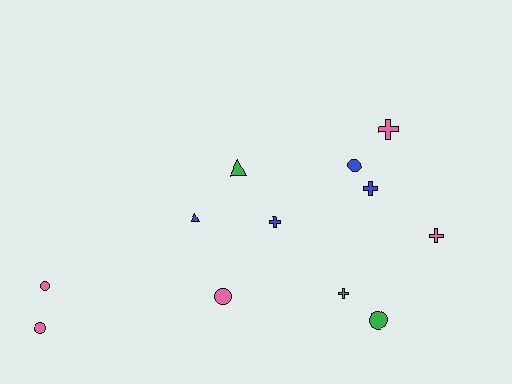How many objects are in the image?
There are 12 objects.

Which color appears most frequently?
Pink, with 5 objects.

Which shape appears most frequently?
Cross, with 5 objects.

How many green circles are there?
There is 1 green circle.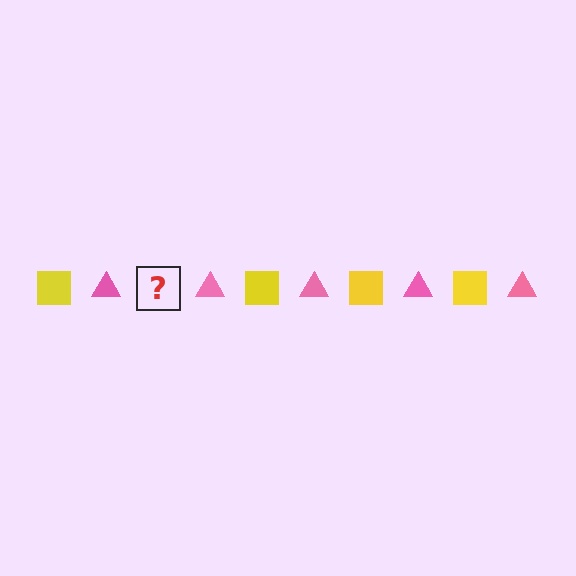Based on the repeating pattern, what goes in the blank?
The blank should be a yellow square.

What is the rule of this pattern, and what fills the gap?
The rule is that the pattern alternates between yellow square and pink triangle. The gap should be filled with a yellow square.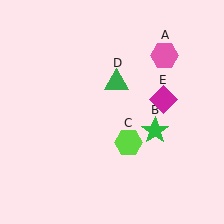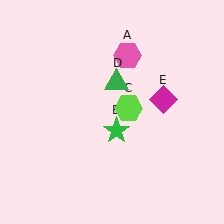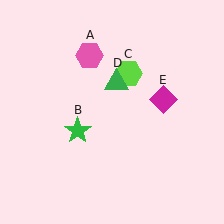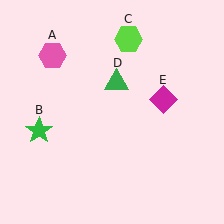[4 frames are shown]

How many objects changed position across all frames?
3 objects changed position: pink hexagon (object A), green star (object B), lime hexagon (object C).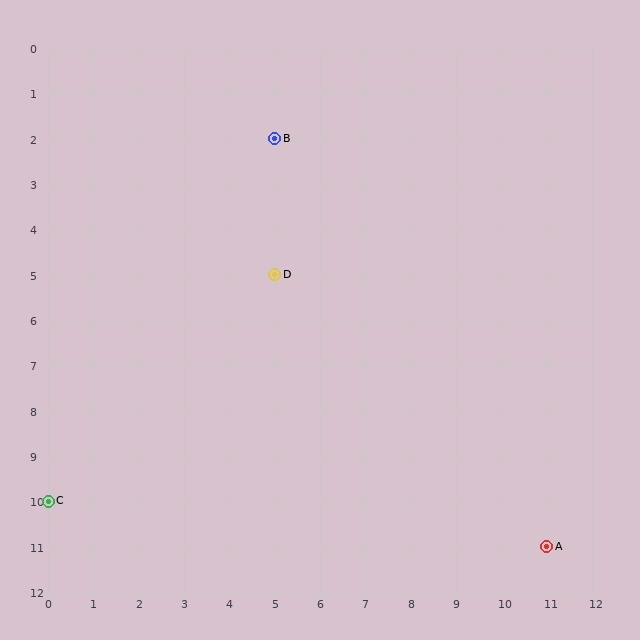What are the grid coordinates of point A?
Point A is at grid coordinates (11, 11).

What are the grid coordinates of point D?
Point D is at grid coordinates (5, 5).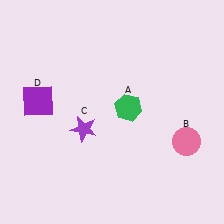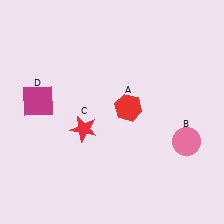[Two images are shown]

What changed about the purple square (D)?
In Image 1, D is purple. In Image 2, it changed to magenta.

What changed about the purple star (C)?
In Image 1, C is purple. In Image 2, it changed to red.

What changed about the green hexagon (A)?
In Image 1, A is green. In Image 2, it changed to red.